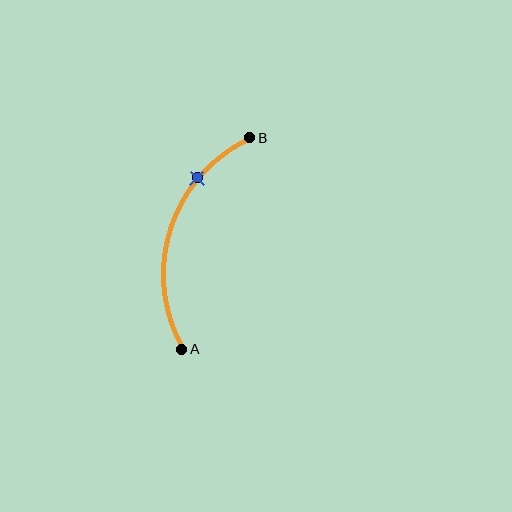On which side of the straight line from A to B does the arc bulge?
The arc bulges to the left of the straight line connecting A and B.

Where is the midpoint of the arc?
The arc midpoint is the point on the curve farthest from the straight line joining A and B. It sits to the left of that line.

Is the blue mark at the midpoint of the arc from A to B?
No. The blue mark lies on the arc but is closer to endpoint B. The arc midpoint would be at the point on the curve equidistant along the arc from both A and B.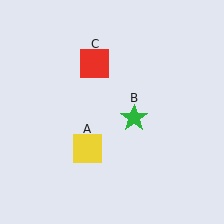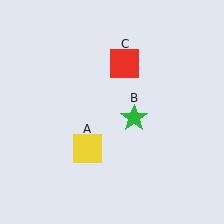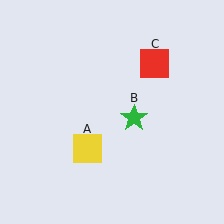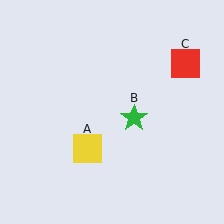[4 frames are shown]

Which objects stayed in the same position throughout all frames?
Yellow square (object A) and green star (object B) remained stationary.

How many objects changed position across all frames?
1 object changed position: red square (object C).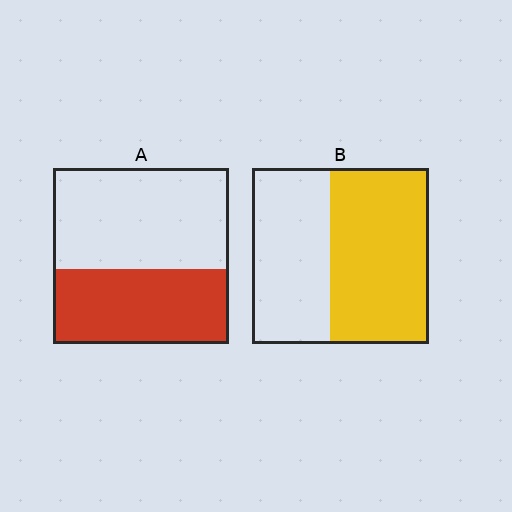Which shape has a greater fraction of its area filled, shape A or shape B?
Shape B.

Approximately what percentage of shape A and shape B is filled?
A is approximately 45% and B is approximately 55%.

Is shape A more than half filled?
No.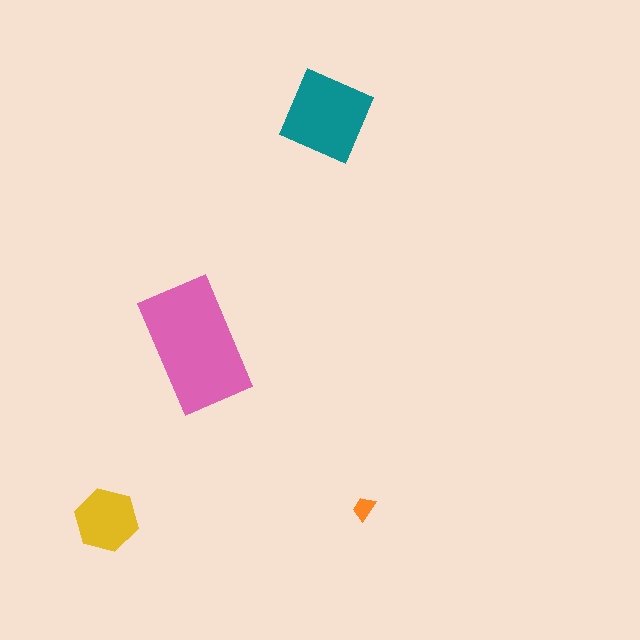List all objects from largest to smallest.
The pink rectangle, the teal square, the yellow hexagon, the orange trapezoid.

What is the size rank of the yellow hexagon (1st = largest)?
3rd.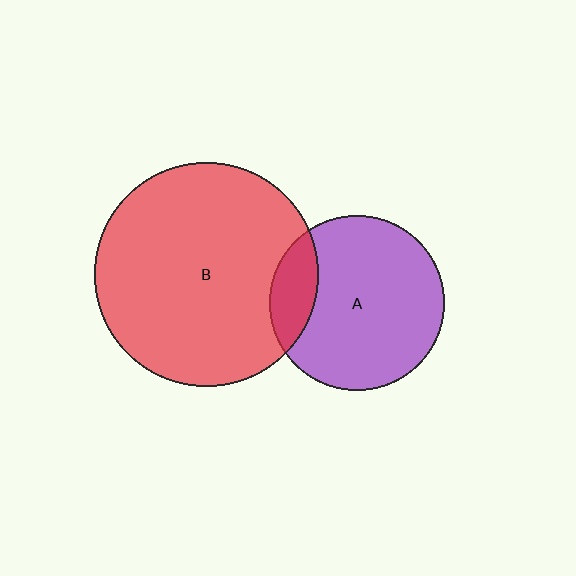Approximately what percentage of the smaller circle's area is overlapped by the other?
Approximately 15%.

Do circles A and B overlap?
Yes.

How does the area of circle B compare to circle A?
Approximately 1.6 times.